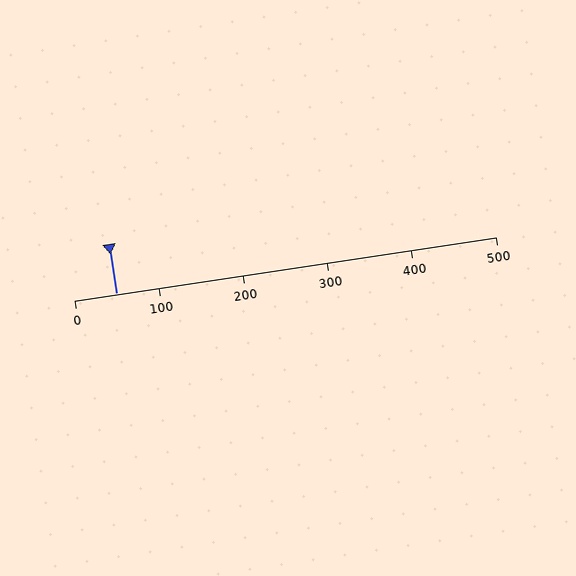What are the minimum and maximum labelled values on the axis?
The axis runs from 0 to 500.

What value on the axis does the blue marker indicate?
The marker indicates approximately 50.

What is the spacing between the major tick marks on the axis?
The major ticks are spaced 100 apart.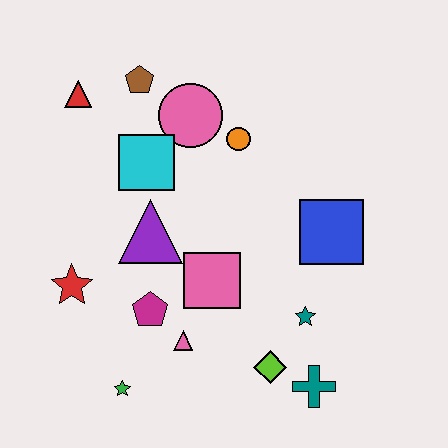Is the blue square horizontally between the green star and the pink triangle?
No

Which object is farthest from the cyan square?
The teal cross is farthest from the cyan square.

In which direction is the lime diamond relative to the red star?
The lime diamond is to the right of the red star.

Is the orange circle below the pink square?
No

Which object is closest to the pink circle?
The orange circle is closest to the pink circle.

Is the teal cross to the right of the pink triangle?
Yes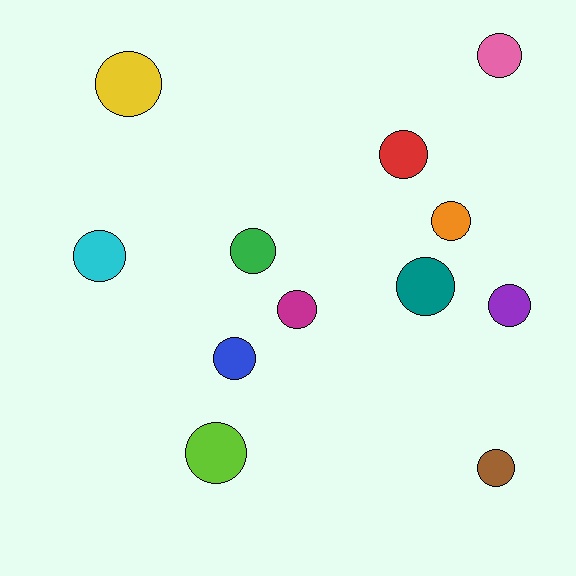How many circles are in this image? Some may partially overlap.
There are 12 circles.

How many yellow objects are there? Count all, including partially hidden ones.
There is 1 yellow object.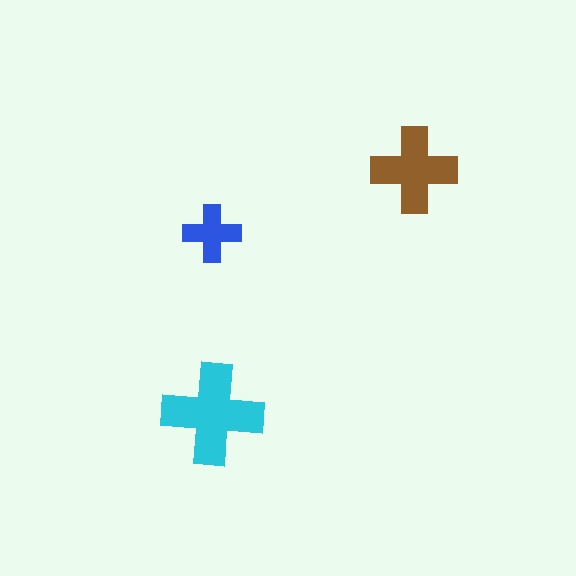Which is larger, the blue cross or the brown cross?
The brown one.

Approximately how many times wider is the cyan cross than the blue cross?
About 2 times wider.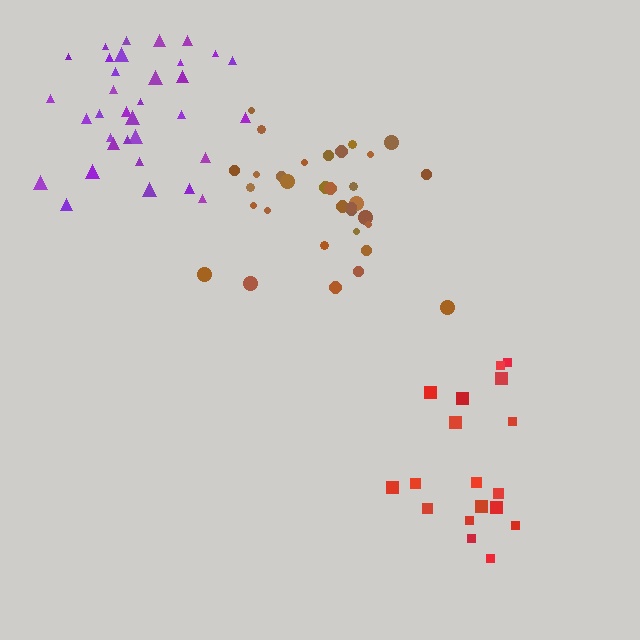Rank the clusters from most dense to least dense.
brown, purple, red.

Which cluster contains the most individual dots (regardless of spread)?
Purple (34).